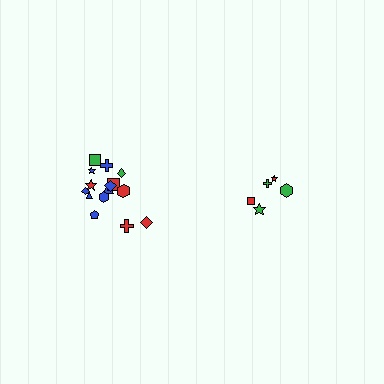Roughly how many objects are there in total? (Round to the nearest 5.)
Roughly 20 objects in total.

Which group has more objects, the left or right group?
The left group.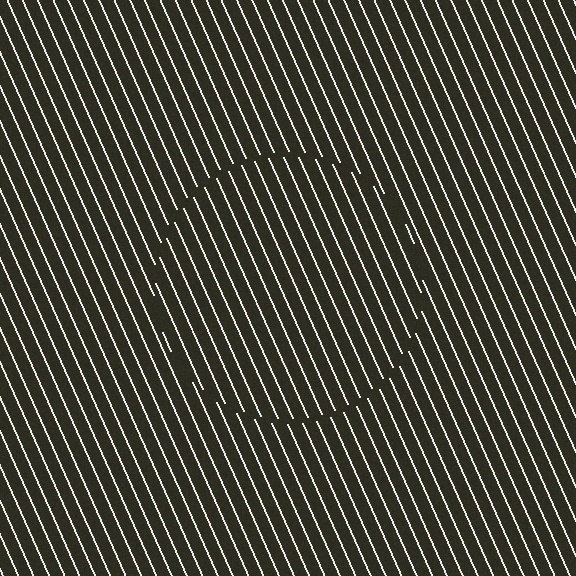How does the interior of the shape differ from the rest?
The interior of the shape contains the same grating, shifted by half a period — the contour is defined by the phase discontinuity where line-ends from the inner and outer gratings abut.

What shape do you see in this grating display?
An illusory circle. The interior of the shape contains the same grating, shifted by half a period — the contour is defined by the phase discontinuity where line-ends from the inner and outer gratings abut.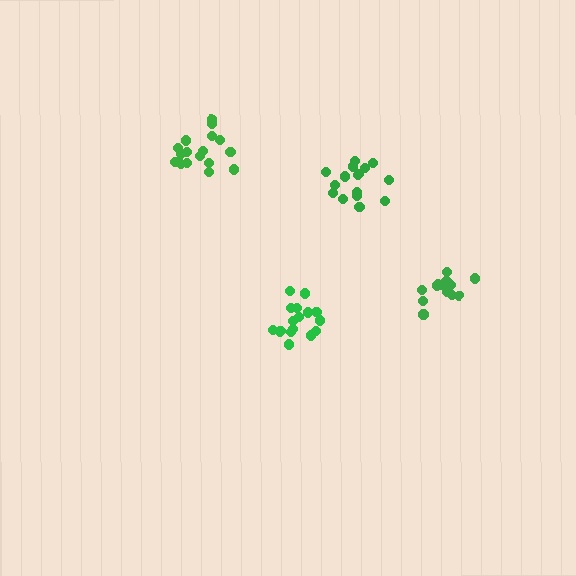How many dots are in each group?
Group 1: 16 dots, Group 2: 13 dots, Group 3: 17 dots, Group 4: 17 dots (63 total).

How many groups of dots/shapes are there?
There are 4 groups.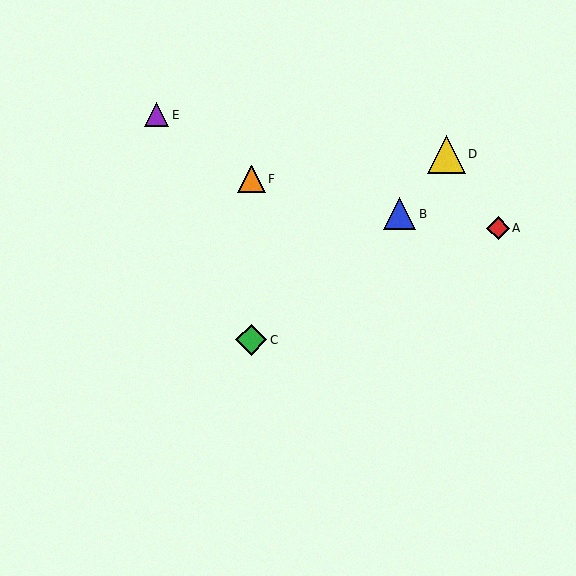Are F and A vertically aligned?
No, F is at x≈251 and A is at x≈498.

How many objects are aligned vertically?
2 objects (C, F) are aligned vertically.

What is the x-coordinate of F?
Object F is at x≈251.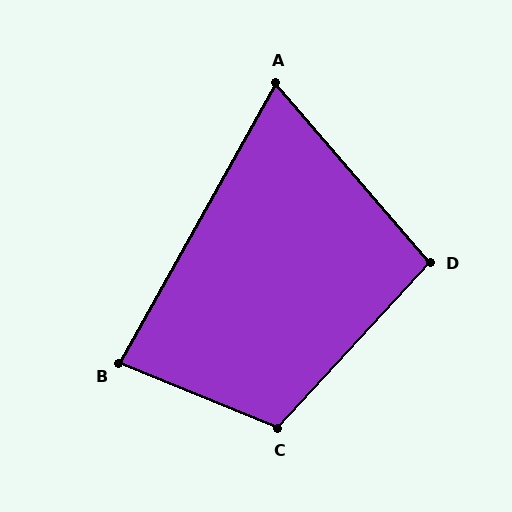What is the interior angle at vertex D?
Approximately 97 degrees (obtuse).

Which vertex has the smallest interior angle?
A, at approximately 70 degrees.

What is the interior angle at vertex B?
Approximately 83 degrees (acute).